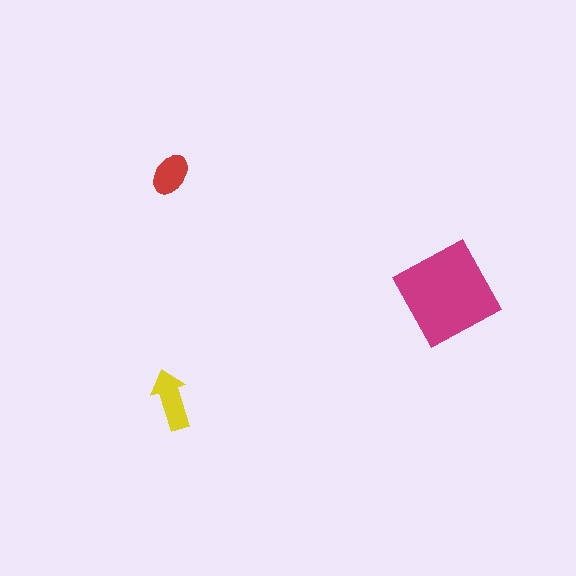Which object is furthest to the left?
The red ellipse is leftmost.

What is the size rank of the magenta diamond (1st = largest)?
1st.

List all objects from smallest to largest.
The red ellipse, the yellow arrow, the magenta diamond.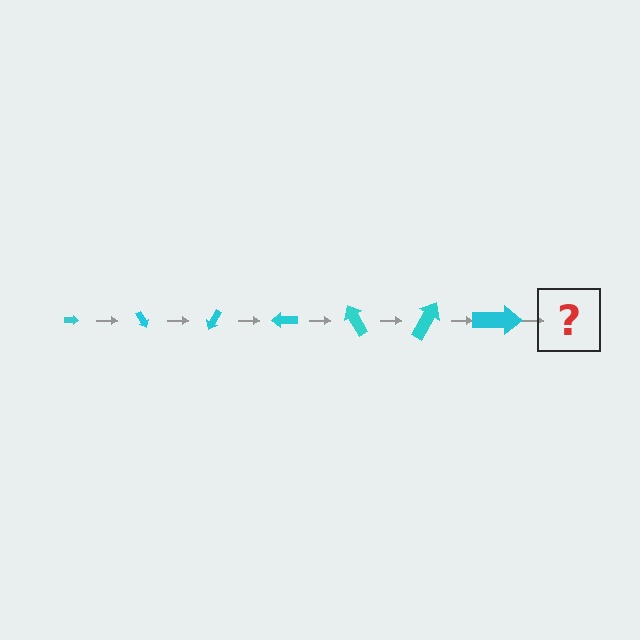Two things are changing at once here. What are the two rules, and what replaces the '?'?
The two rules are that the arrow grows larger each step and it rotates 60 degrees each step. The '?' should be an arrow, larger than the previous one and rotated 420 degrees from the start.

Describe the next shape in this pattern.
It should be an arrow, larger than the previous one and rotated 420 degrees from the start.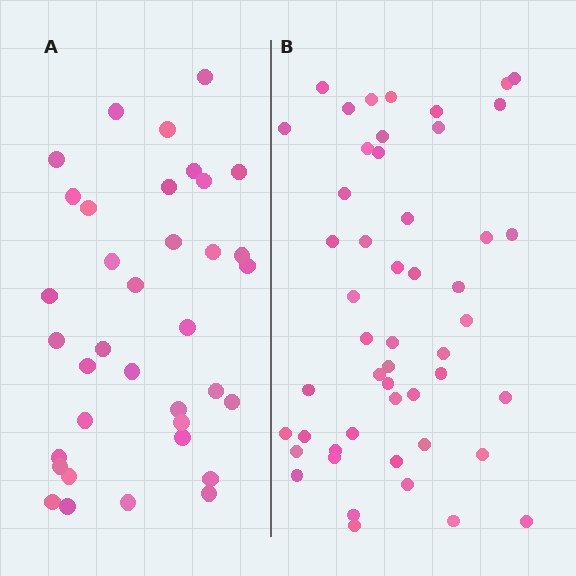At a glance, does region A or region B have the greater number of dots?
Region B (the right region) has more dots.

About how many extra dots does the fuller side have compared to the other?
Region B has approximately 15 more dots than region A.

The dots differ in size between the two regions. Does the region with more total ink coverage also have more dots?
No. Region A has more total ink coverage because its dots are larger, but region B actually contains more individual dots. Total area can be misleading — the number of items is what matters here.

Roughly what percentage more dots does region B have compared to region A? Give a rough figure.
About 40% more.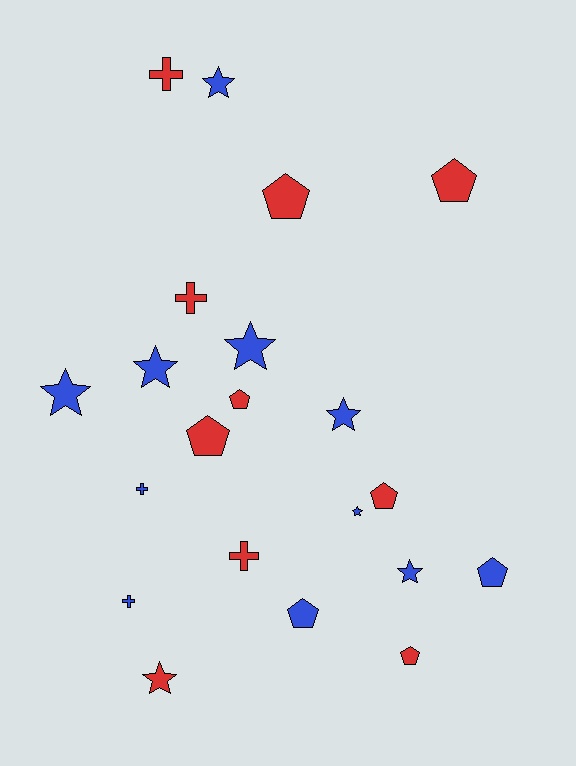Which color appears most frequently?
Blue, with 11 objects.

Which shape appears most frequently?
Star, with 8 objects.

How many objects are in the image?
There are 21 objects.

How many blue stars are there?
There are 7 blue stars.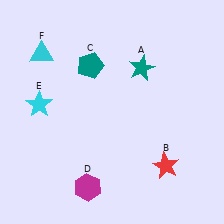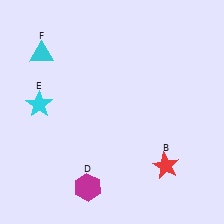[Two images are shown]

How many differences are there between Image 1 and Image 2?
There are 2 differences between the two images.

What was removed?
The teal pentagon (C), the teal star (A) were removed in Image 2.